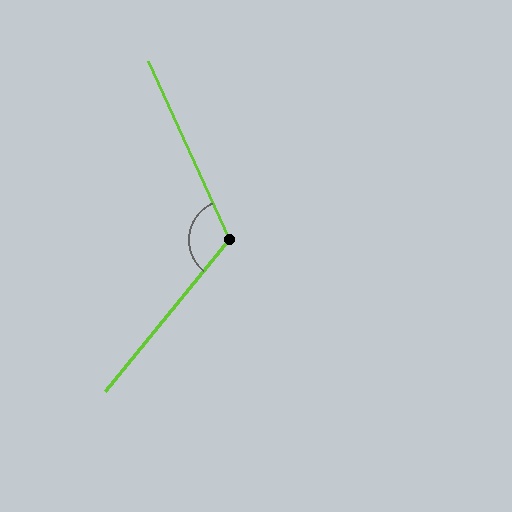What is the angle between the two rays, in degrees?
Approximately 117 degrees.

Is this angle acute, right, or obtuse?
It is obtuse.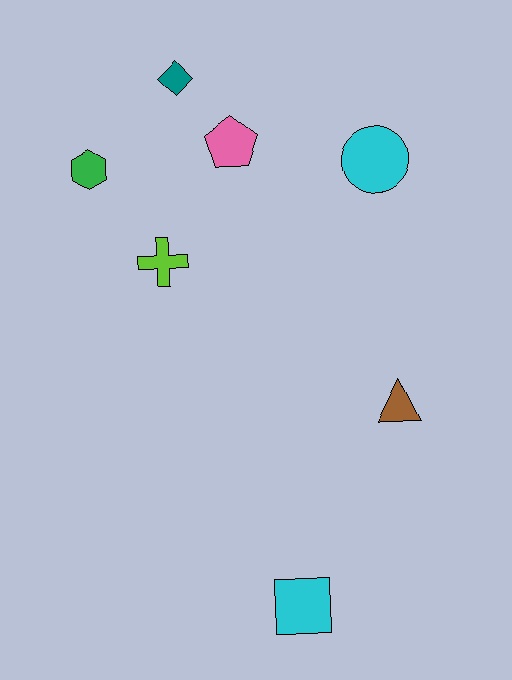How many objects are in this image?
There are 7 objects.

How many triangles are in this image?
There is 1 triangle.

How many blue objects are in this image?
There are no blue objects.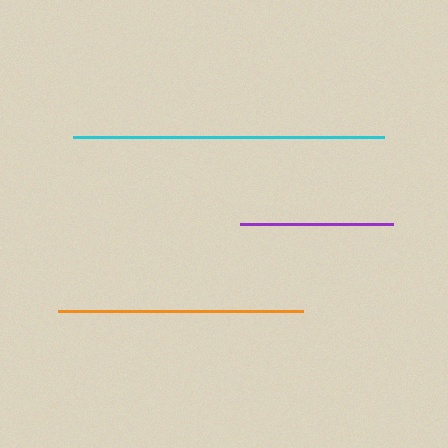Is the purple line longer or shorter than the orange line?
The orange line is longer than the purple line.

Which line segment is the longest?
The cyan line is the longest at approximately 311 pixels.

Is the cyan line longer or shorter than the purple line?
The cyan line is longer than the purple line.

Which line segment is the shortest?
The purple line is the shortest at approximately 152 pixels.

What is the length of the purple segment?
The purple segment is approximately 152 pixels long.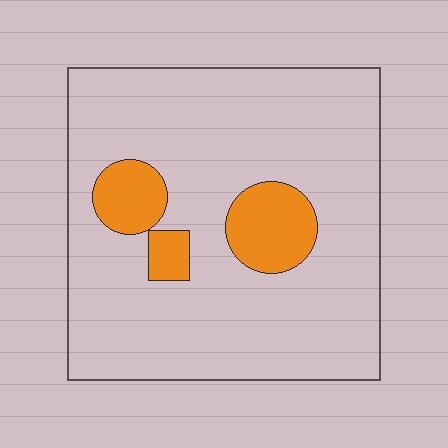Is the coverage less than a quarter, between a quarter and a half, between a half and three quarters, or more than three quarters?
Less than a quarter.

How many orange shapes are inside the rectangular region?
3.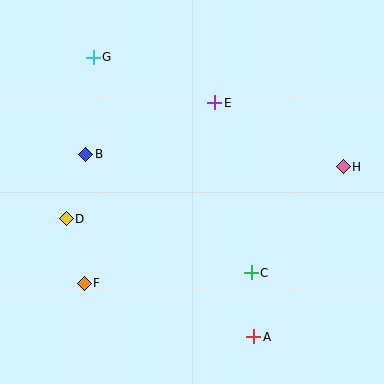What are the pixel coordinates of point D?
Point D is at (66, 219).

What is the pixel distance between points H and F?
The distance between H and F is 284 pixels.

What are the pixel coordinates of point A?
Point A is at (254, 337).